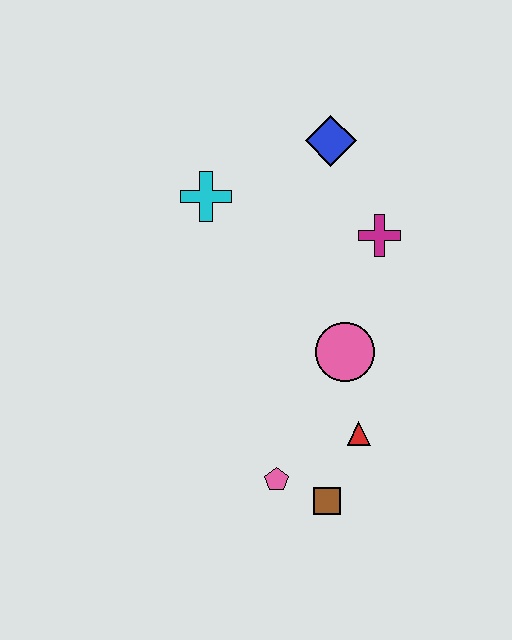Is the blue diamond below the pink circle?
No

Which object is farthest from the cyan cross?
The brown square is farthest from the cyan cross.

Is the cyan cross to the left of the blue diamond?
Yes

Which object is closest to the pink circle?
The red triangle is closest to the pink circle.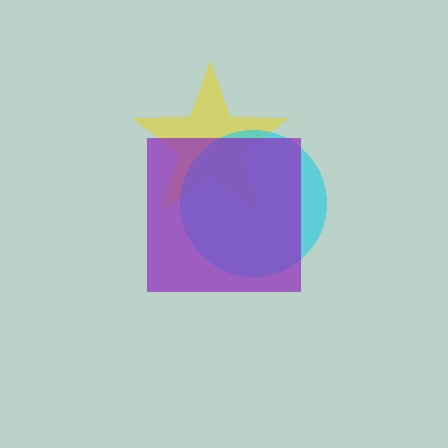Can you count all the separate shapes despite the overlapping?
Yes, there are 3 separate shapes.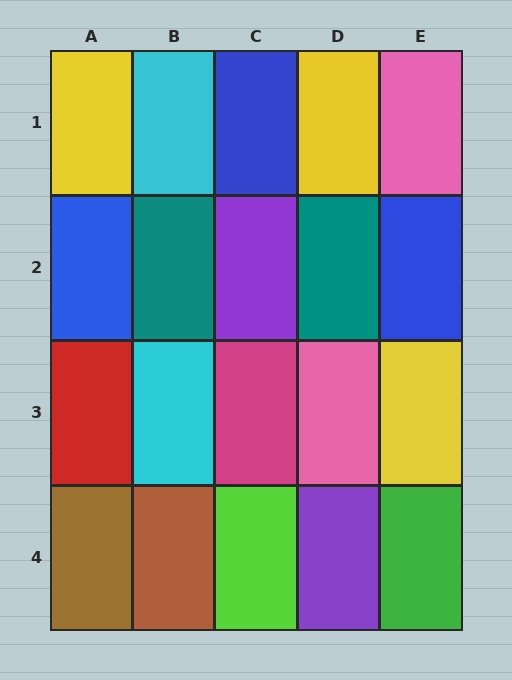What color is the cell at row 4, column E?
Green.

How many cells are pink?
2 cells are pink.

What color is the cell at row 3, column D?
Pink.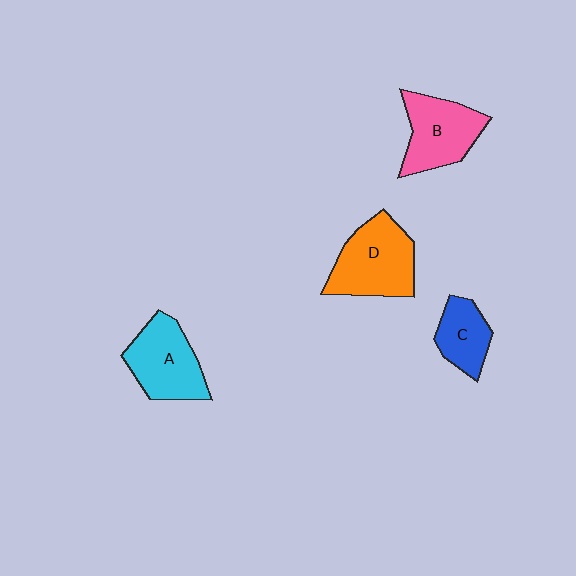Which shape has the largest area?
Shape D (orange).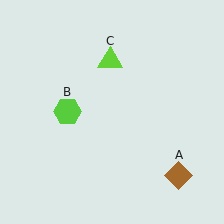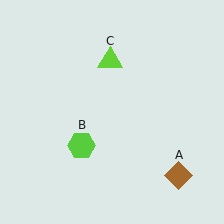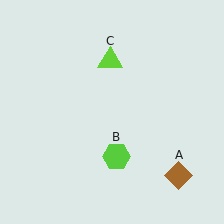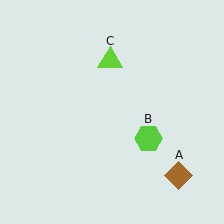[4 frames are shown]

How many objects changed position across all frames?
1 object changed position: lime hexagon (object B).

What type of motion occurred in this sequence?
The lime hexagon (object B) rotated counterclockwise around the center of the scene.